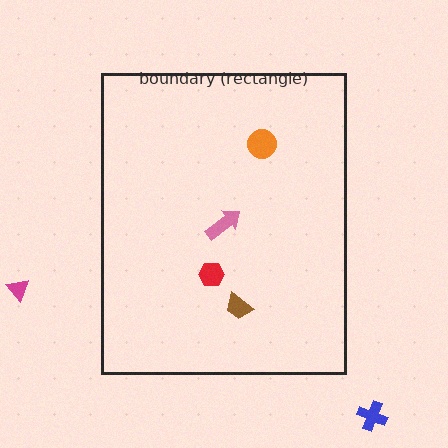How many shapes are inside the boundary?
4 inside, 2 outside.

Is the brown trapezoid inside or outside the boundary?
Inside.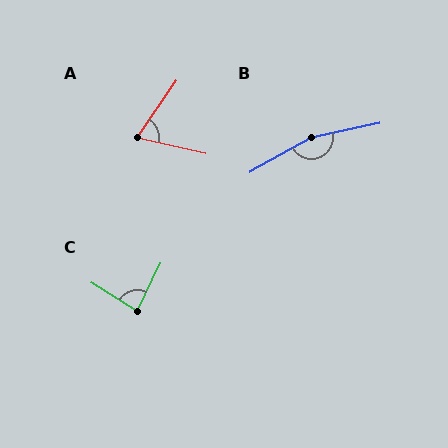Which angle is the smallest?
A, at approximately 68 degrees.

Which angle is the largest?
B, at approximately 162 degrees.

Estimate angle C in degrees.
Approximately 84 degrees.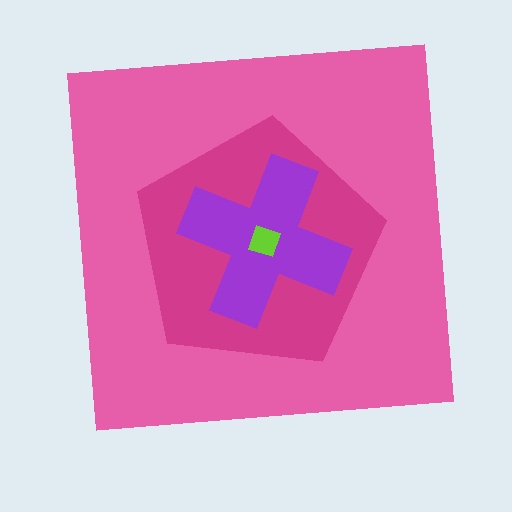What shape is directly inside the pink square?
The magenta pentagon.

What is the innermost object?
The lime diamond.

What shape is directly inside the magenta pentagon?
The purple cross.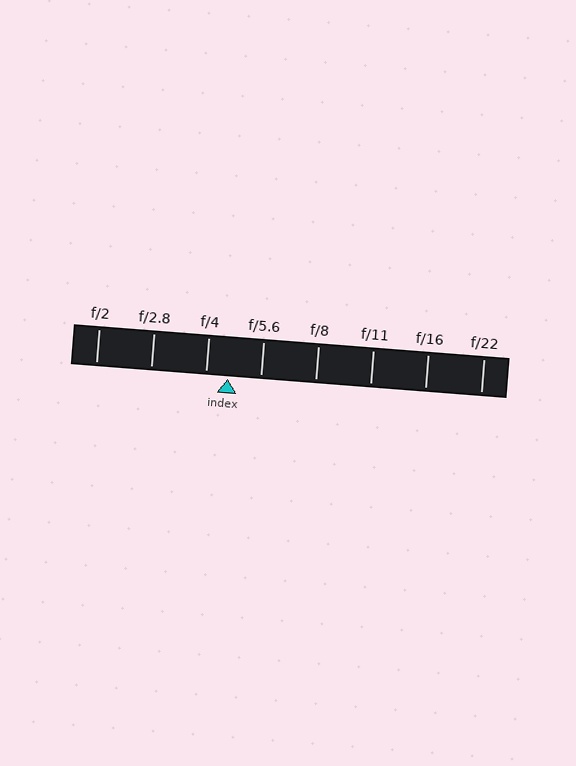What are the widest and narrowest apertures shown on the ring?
The widest aperture shown is f/2 and the narrowest is f/22.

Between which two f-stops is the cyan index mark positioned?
The index mark is between f/4 and f/5.6.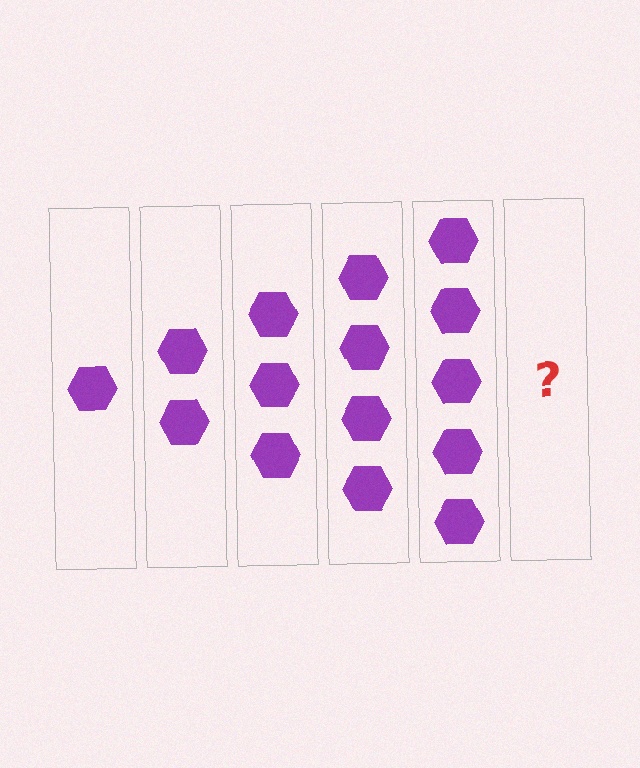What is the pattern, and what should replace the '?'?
The pattern is that each step adds one more hexagon. The '?' should be 6 hexagons.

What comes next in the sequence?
The next element should be 6 hexagons.